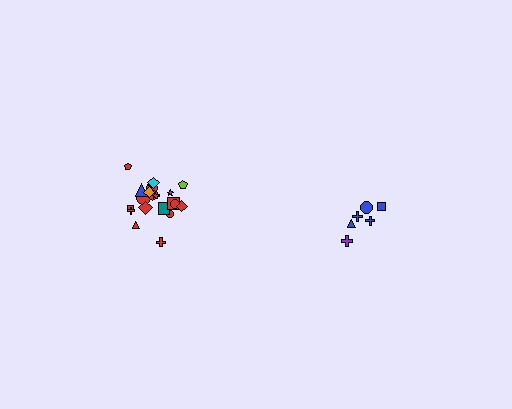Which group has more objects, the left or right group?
The left group.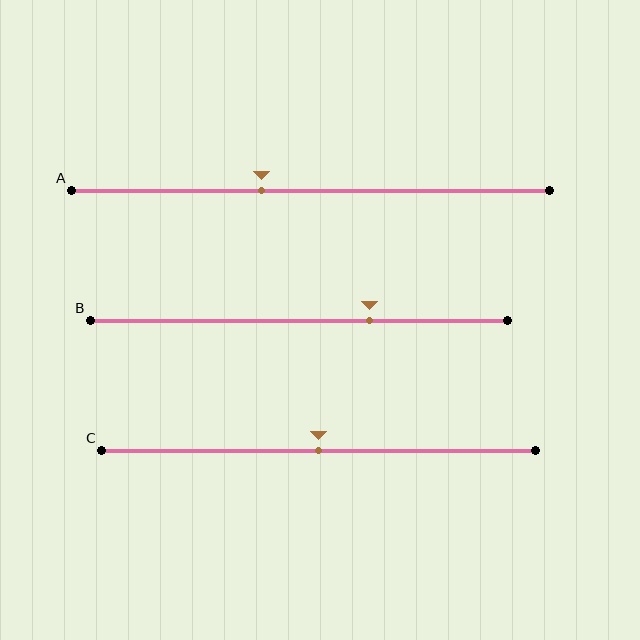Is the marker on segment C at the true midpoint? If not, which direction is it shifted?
Yes, the marker on segment C is at the true midpoint.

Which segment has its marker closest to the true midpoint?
Segment C has its marker closest to the true midpoint.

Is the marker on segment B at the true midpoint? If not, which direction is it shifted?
No, the marker on segment B is shifted to the right by about 17% of the segment length.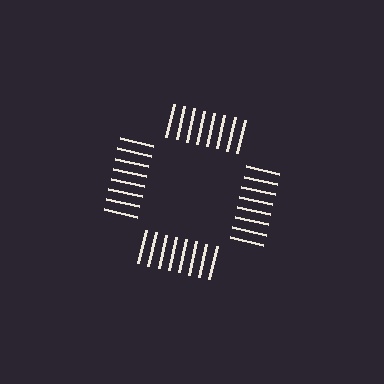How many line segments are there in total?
32 — 8 along each of the 4 edges.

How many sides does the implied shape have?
4 sides — the line-ends trace a square.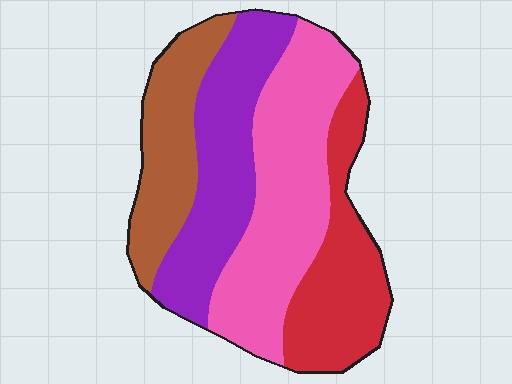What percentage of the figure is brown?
Brown covers roughly 20% of the figure.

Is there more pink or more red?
Pink.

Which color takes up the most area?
Pink, at roughly 35%.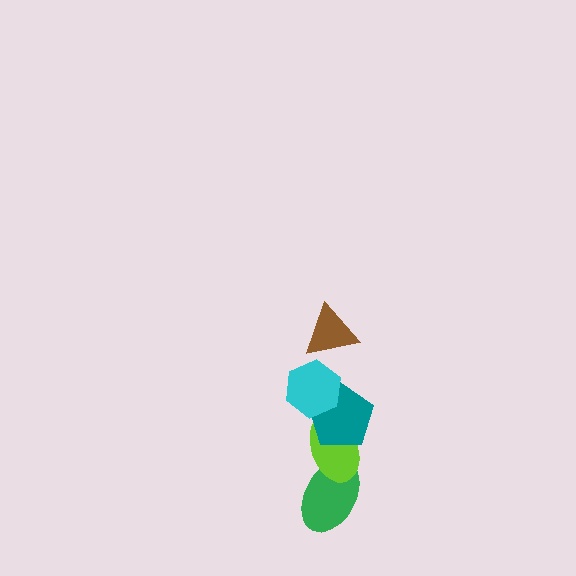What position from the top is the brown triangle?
The brown triangle is 1st from the top.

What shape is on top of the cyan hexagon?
The brown triangle is on top of the cyan hexagon.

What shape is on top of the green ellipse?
The lime ellipse is on top of the green ellipse.